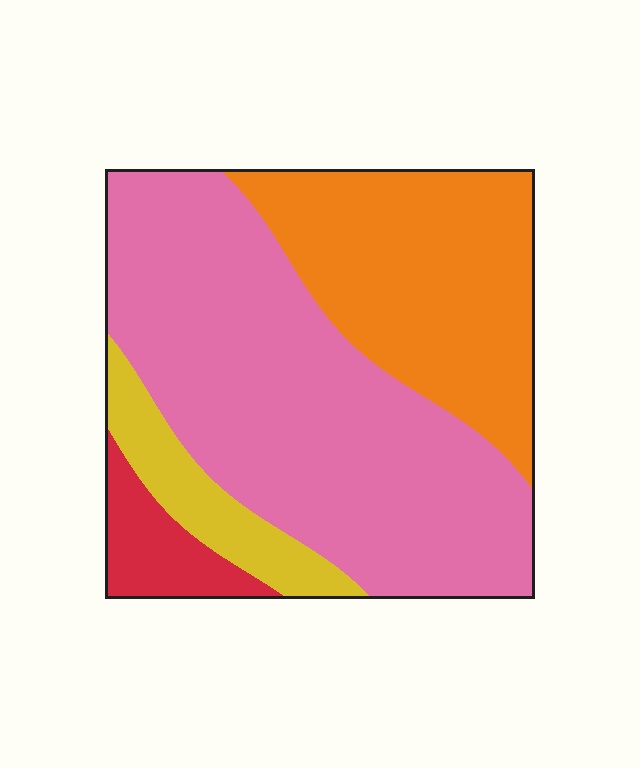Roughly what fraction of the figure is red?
Red covers 7% of the figure.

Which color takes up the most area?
Pink, at roughly 55%.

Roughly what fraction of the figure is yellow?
Yellow covers around 10% of the figure.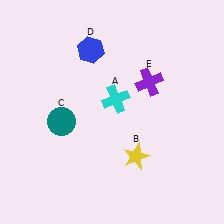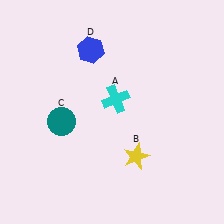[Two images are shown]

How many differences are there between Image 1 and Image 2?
There is 1 difference between the two images.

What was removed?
The purple cross (E) was removed in Image 2.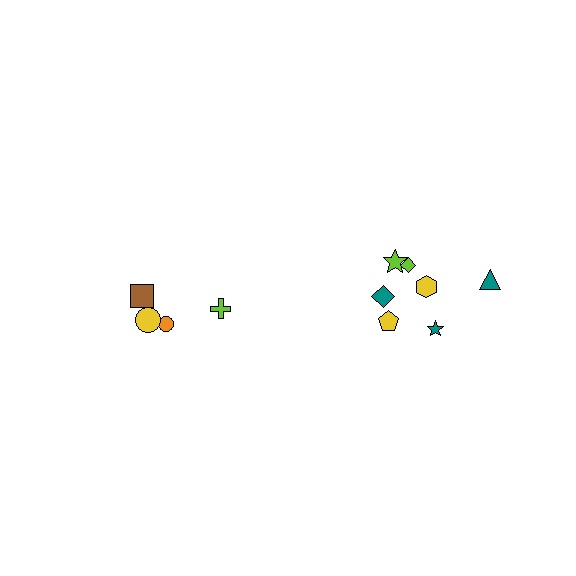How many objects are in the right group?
There are 7 objects.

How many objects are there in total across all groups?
There are 11 objects.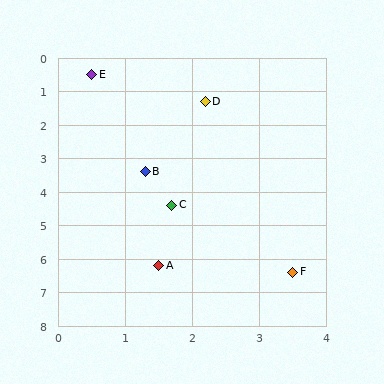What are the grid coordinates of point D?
Point D is at approximately (2.2, 1.3).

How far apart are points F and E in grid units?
Points F and E are about 6.6 grid units apart.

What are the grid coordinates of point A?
Point A is at approximately (1.5, 6.2).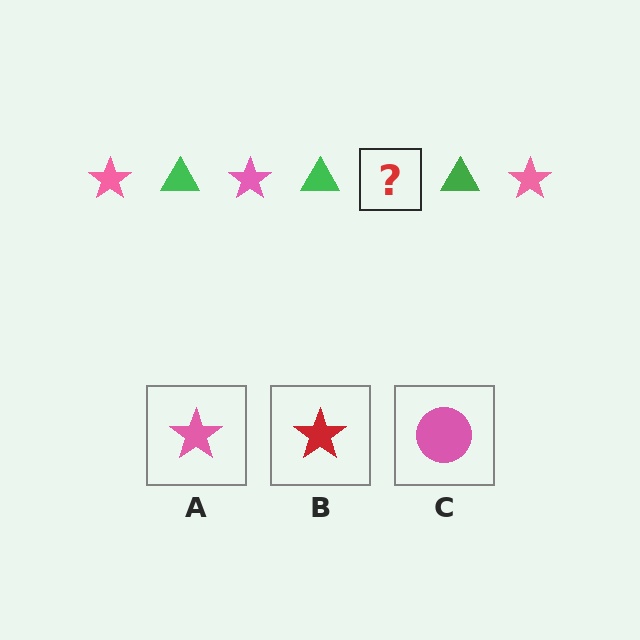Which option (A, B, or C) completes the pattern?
A.